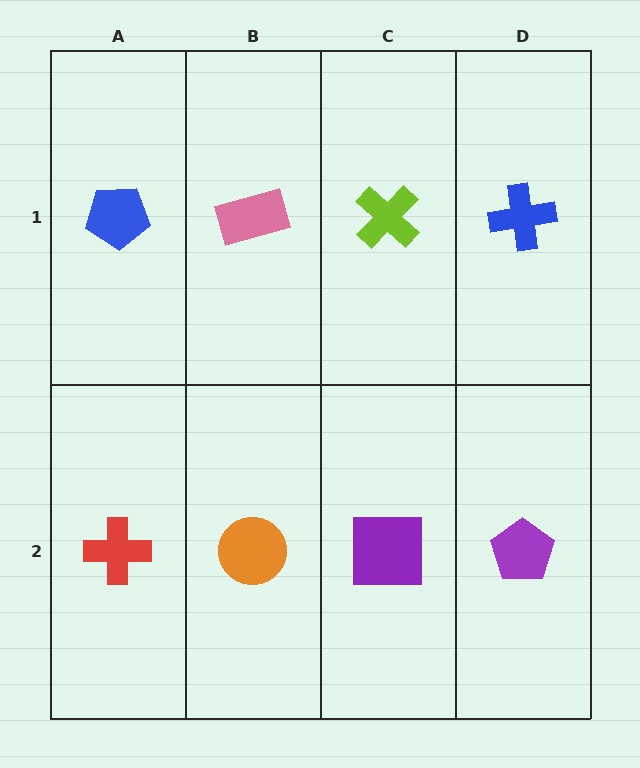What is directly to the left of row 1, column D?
A lime cross.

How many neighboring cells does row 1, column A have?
2.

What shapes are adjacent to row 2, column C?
A lime cross (row 1, column C), an orange circle (row 2, column B), a purple pentagon (row 2, column D).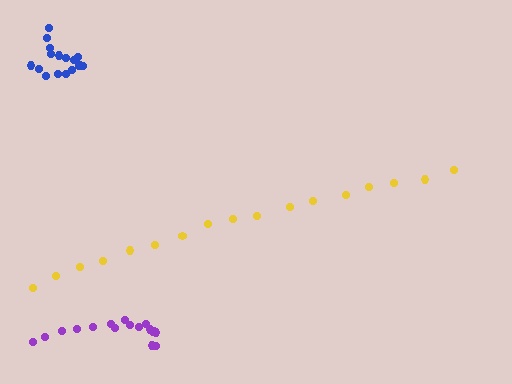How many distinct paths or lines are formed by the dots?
There are 3 distinct paths.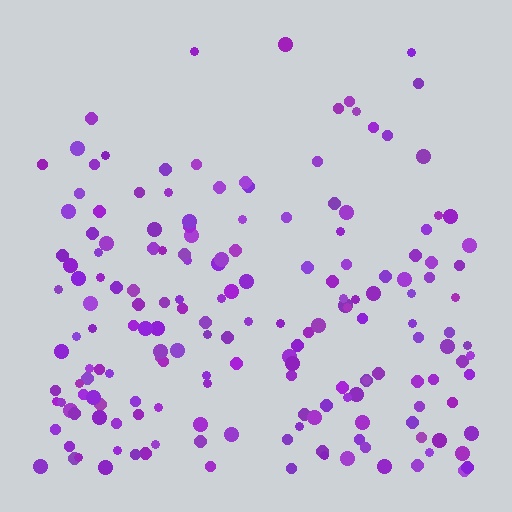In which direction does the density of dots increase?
From top to bottom, with the bottom side densest.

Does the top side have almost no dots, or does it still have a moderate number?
Still a moderate number, just noticeably fewer than the bottom.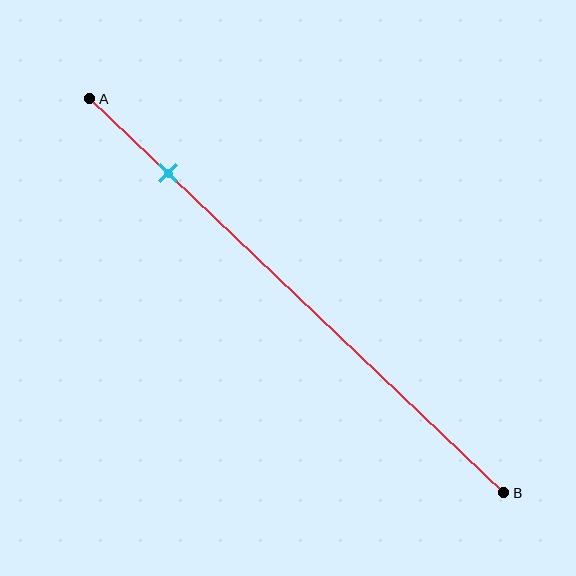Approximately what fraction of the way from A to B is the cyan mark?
The cyan mark is approximately 20% of the way from A to B.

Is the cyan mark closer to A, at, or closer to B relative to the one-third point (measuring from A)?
The cyan mark is closer to point A than the one-third point of segment AB.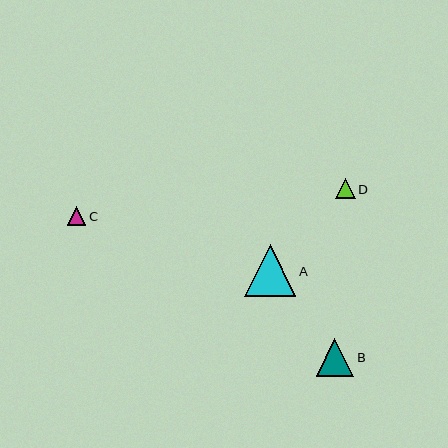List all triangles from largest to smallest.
From largest to smallest: A, B, D, C.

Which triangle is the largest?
Triangle A is the largest with a size of approximately 51 pixels.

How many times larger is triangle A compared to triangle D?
Triangle A is approximately 2.5 times the size of triangle D.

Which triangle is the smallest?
Triangle C is the smallest with a size of approximately 18 pixels.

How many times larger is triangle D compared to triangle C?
Triangle D is approximately 1.1 times the size of triangle C.